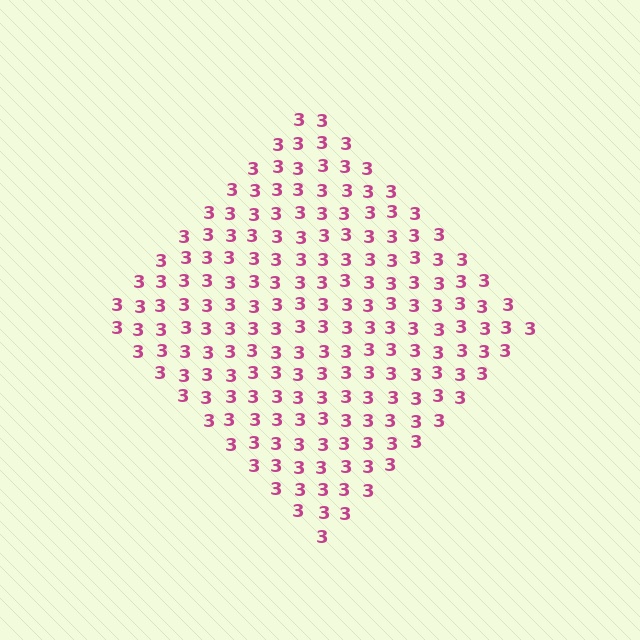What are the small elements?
The small elements are digit 3's.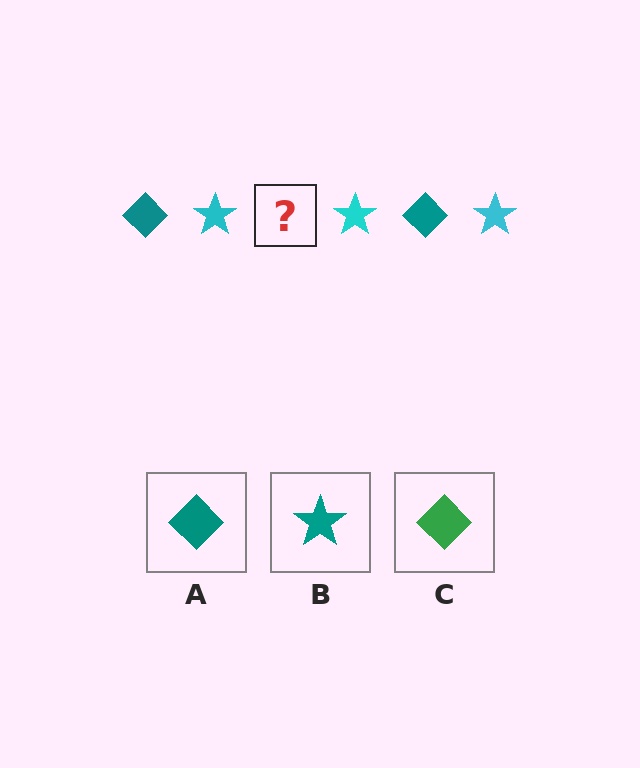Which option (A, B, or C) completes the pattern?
A.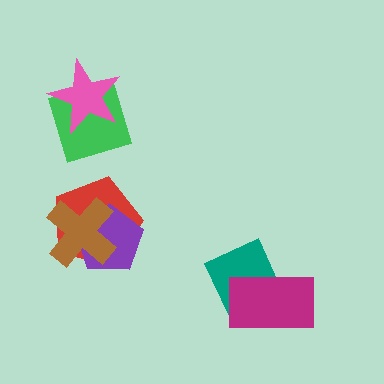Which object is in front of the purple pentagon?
The brown cross is in front of the purple pentagon.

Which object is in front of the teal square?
The magenta rectangle is in front of the teal square.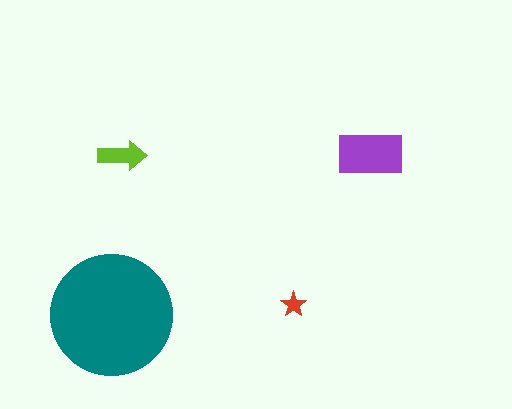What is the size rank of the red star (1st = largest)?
4th.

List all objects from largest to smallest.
The teal circle, the purple rectangle, the lime arrow, the red star.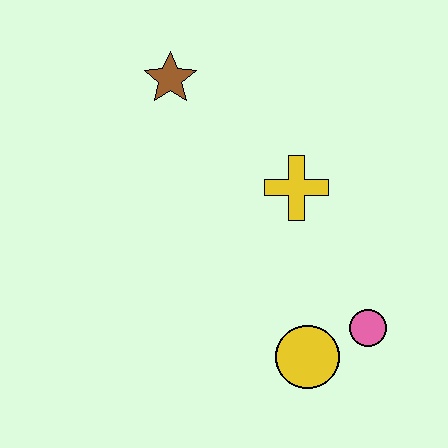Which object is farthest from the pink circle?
The brown star is farthest from the pink circle.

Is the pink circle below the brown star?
Yes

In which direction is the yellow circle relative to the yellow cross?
The yellow circle is below the yellow cross.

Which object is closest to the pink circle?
The yellow circle is closest to the pink circle.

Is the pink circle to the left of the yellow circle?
No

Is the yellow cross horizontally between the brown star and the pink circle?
Yes